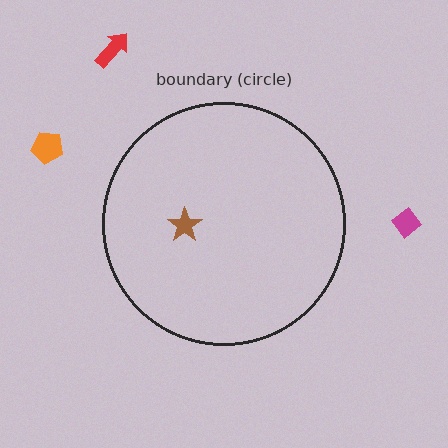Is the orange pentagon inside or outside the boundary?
Outside.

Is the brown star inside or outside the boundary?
Inside.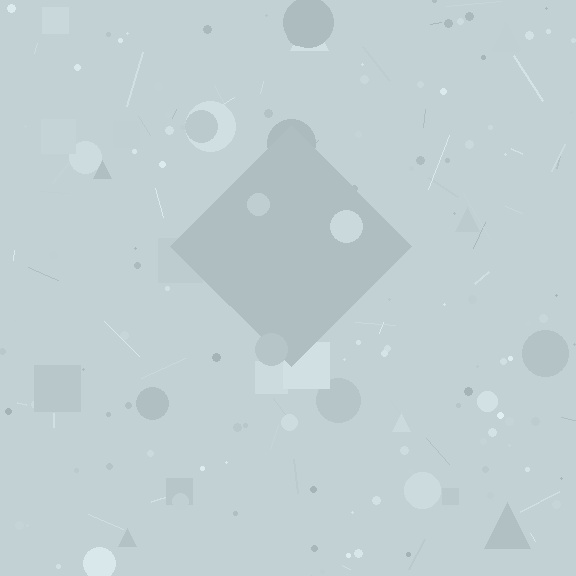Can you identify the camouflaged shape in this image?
The camouflaged shape is a diamond.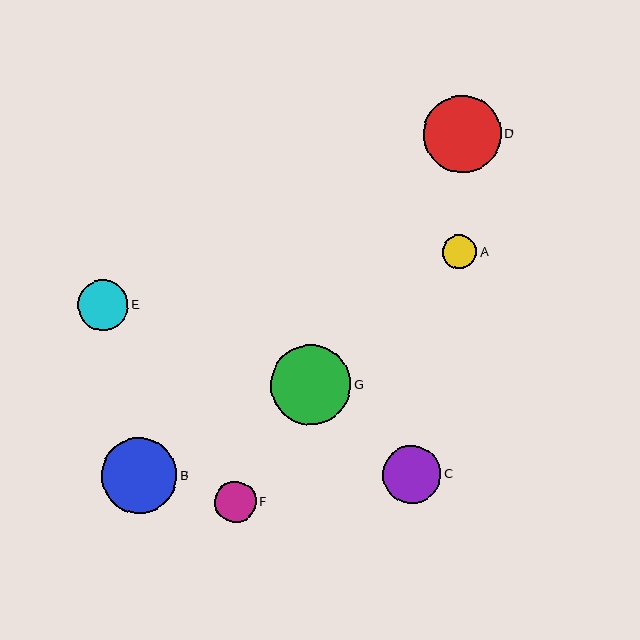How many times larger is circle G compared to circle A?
Circle G is approximately 2.4 times the size of circle A.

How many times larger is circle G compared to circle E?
Circle G is approximately 1.6 times the size of circle E.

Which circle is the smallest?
Circle A is the smallest with a size of approximately 34 pixels.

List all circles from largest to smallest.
From largest to smallest: G, D, B, C, E, F, A.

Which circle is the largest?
Circle G is the largest with a size of approximately 80 pixels.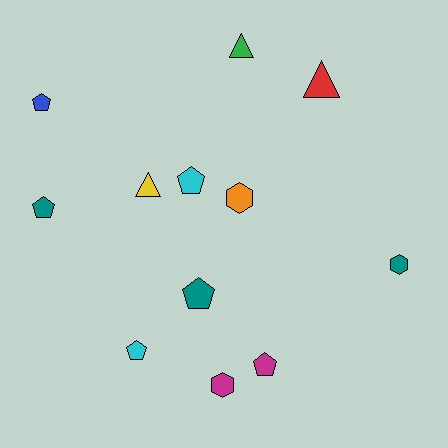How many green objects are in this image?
There is 1 green object.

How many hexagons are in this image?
There are 3 hexagons.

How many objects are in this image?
There are 12 objects.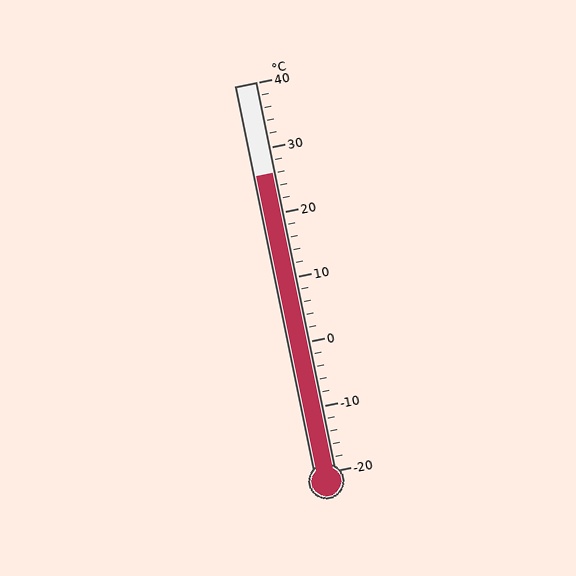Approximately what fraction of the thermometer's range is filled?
The thermometer is filled to approximately 75% of its range.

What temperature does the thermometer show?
The thermometer shows approximately 26°C.